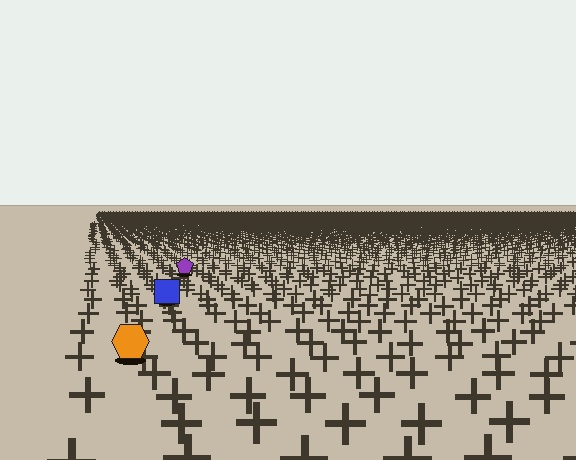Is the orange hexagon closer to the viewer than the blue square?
Yes. The orange hexagon is closer — you can tell from the texture gradient: the ground texture is coarser near it.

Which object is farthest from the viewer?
The purple pentagon is farthest from the viewer. It appears smaller and the ground texture around it is denser.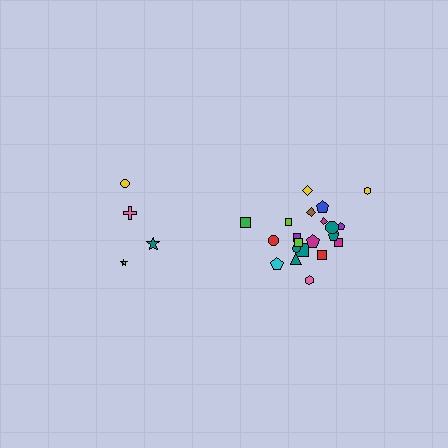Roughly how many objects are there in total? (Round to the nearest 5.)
Roughly 25 objects in total.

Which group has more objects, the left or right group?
The right group.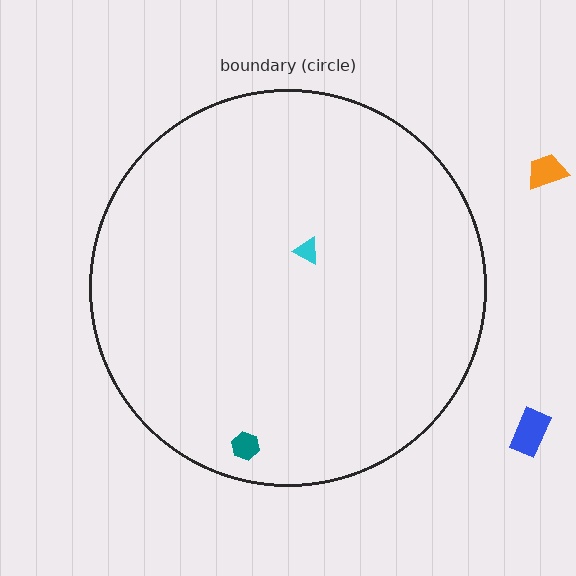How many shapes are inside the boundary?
2 inside, 2 outside.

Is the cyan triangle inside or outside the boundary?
Inside.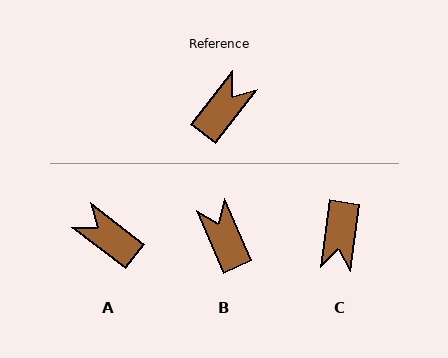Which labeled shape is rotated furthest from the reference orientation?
C, about 150 degrees away.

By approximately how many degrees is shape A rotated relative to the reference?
Approximately 91 degrees counter-clockwise.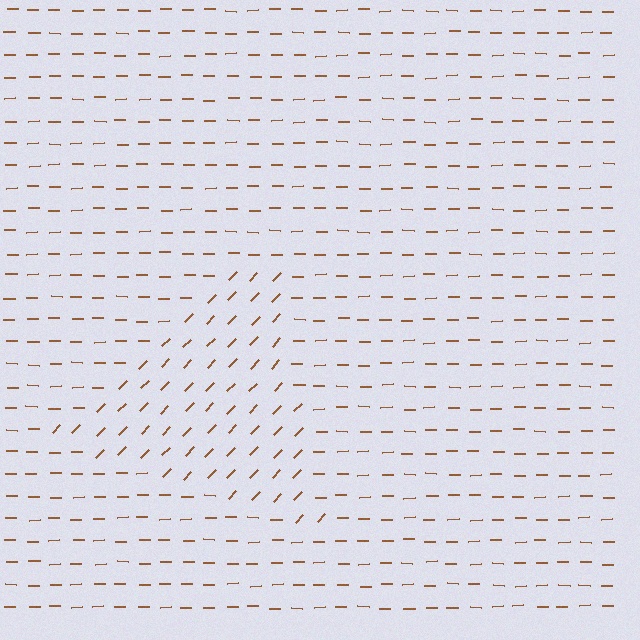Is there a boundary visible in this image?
Yes, there is a texture boundary formed by a change in line orientation.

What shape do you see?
I see a triangle.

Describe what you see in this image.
The image is filled with small brown line segments. A triangle region in the image has lines oriented differently from the surrounding lines, creating a visible texture boundary.